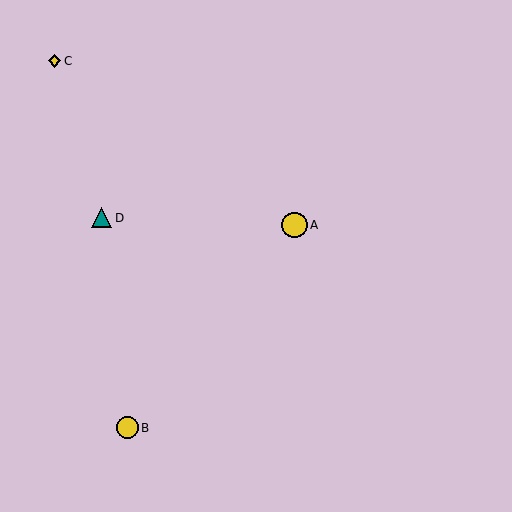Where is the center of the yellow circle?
The center of the yellow circle is at (127, 428).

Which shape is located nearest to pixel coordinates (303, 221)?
The yellow circle (labeled A) at (295, 225) is nearest to that location.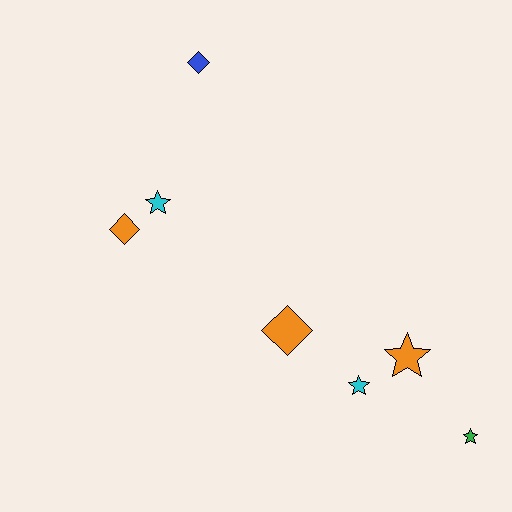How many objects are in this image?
There are 7 objects.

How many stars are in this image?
There are 4 stars.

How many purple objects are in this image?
There are no purple objects.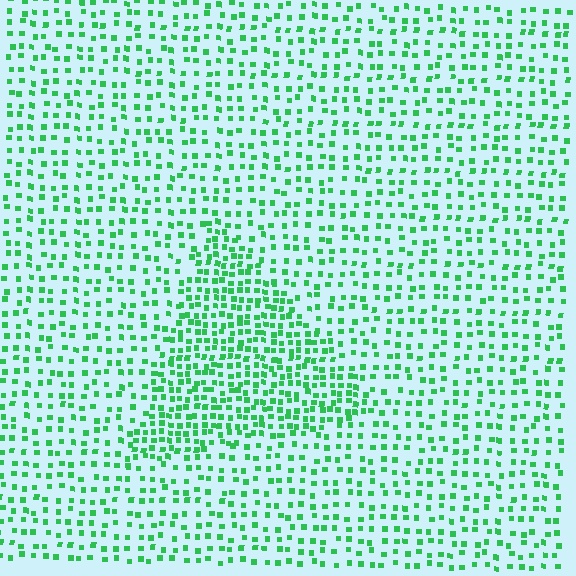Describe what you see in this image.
The image contains small green elements arranged at two different densities. A triangle-shaped region is visible where the elements are more densely packed than the surrounding area.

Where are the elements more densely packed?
The elements are more densely packed inside the triangle boundary.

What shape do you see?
I see a triangle.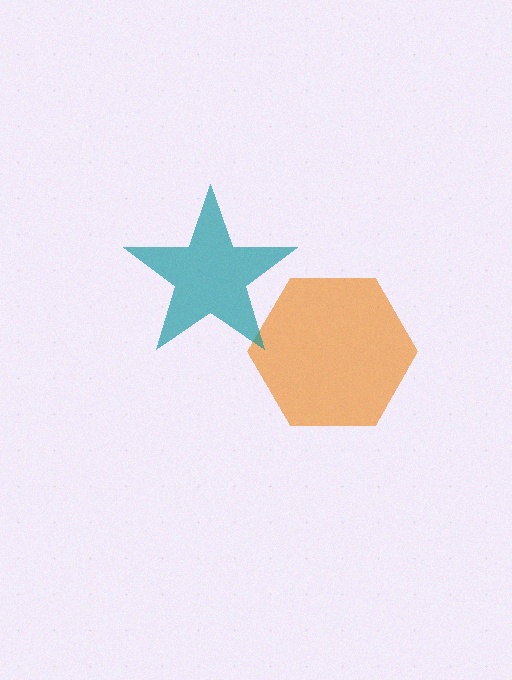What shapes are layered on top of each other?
The layered shapes are: an orange hexagon, a teal star.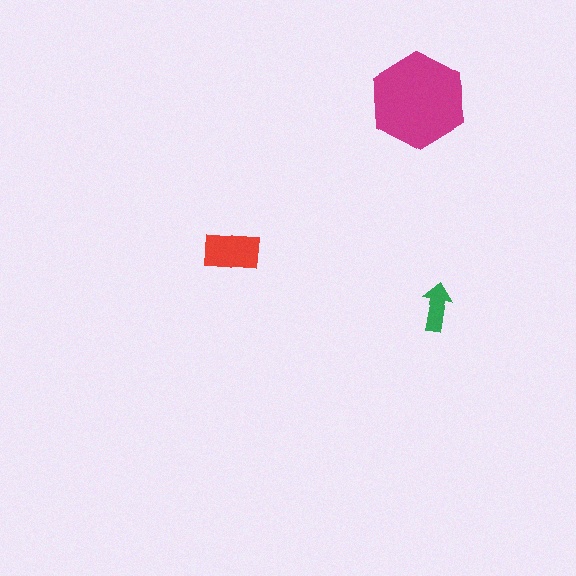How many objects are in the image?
There are 3 objects in the image.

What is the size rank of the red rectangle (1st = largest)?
2nd.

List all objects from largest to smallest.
The magenta hexagon, the red rectangle, the green arrow.